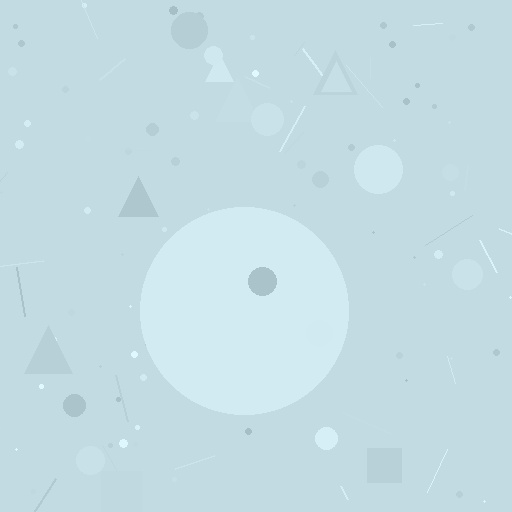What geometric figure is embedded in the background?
A circle is embedded in the background.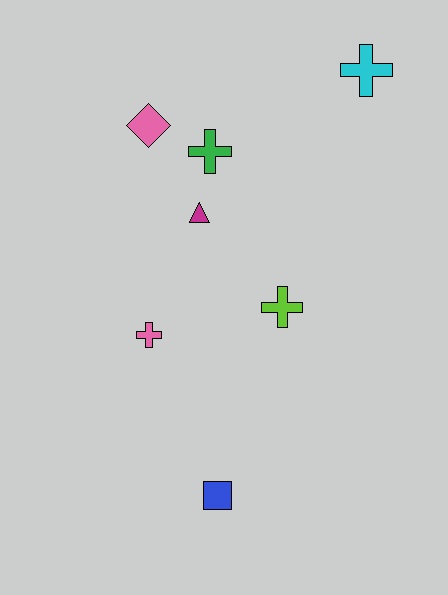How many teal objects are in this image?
There are no teal objects.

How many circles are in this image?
There are no circles.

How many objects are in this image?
There are 7 objects.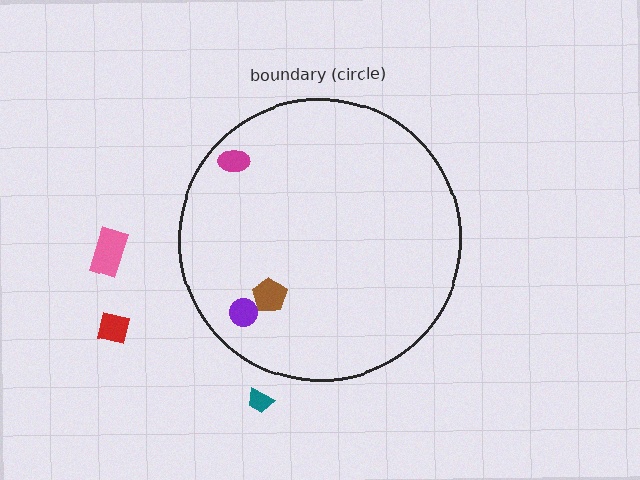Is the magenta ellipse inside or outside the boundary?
Inside.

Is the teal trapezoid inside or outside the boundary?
Outside.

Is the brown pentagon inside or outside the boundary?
Inside.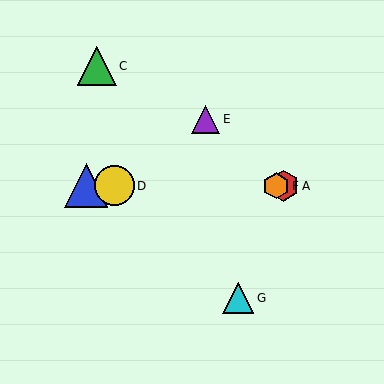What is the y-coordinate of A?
Object A is at y≈186.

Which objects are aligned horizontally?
Objects A, B, D, F are aligned horizontally.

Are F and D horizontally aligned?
Yes, both are at y≈186.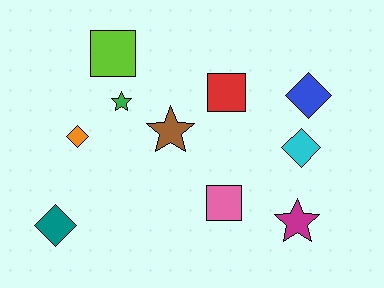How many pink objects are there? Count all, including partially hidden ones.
There is 1 pink object.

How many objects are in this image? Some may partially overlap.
There are 10 objects.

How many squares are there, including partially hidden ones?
There are 3 squares.